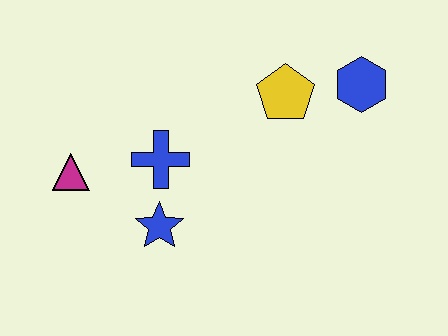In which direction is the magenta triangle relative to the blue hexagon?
The magenta triangle is to the left of the blue hexagon.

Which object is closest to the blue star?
The blue cross is closest to the blue star.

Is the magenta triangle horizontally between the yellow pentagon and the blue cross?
No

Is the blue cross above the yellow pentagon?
No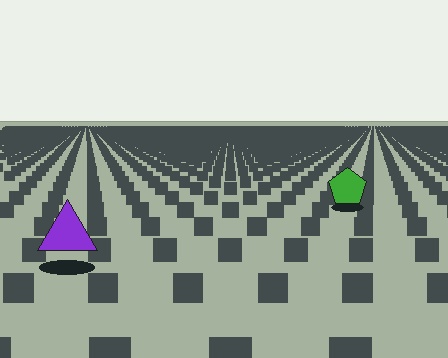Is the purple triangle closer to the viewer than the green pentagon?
Yes. The purple triangle is closer — you can tell from the texture gradient: the ground texture is coarser near it.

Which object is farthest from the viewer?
The green pentagon is farthest from the viewer. It appears smaller and the ground texture around it is denser.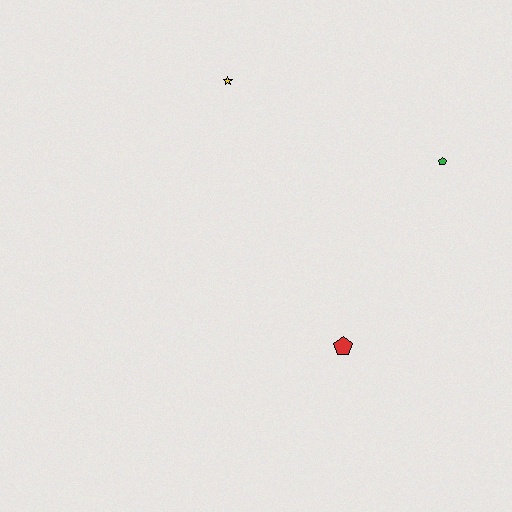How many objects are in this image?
There are 3 objects.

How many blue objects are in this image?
There are no blue objects.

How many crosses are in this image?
There are no crosses.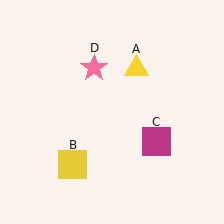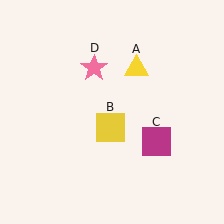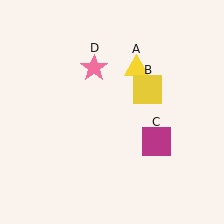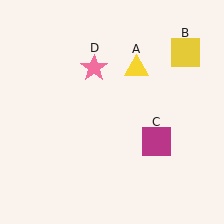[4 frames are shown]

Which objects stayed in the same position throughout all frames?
Yellow triangle (object A) and magenta square (object C) and pink star (object D) remained stationary.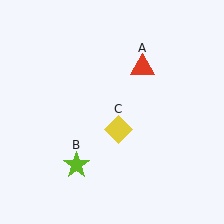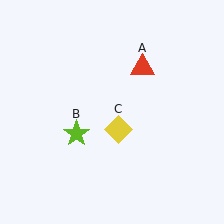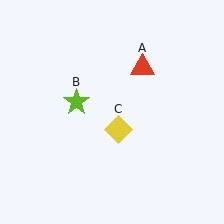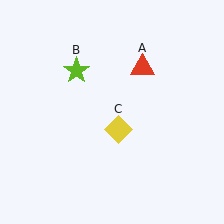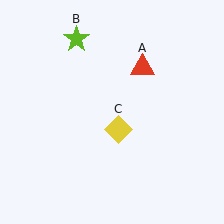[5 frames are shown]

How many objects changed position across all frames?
1 object changed position: lime star (object B).